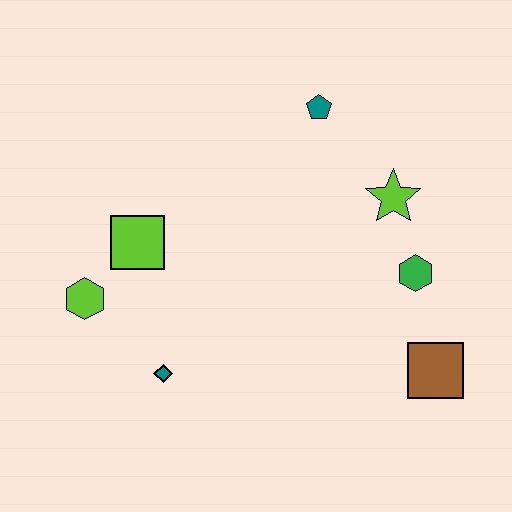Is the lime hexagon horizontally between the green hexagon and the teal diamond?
No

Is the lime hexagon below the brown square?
No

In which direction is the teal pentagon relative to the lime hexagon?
The teal pentagon is to the right of the lime hexagon.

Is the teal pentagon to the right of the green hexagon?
No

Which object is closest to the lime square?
The lime hexagon is closest to the lime square.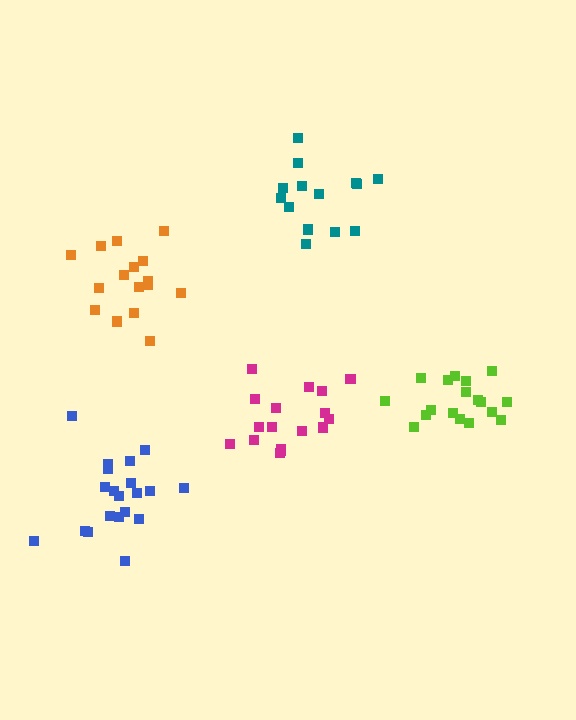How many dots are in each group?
Group 1: 16 dots, Group 2: 20 dots, Group 3: 17 dots, Group 4: 18 dots, Group 5: 14 dots (85 total).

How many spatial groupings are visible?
There are 5 spatial groupings.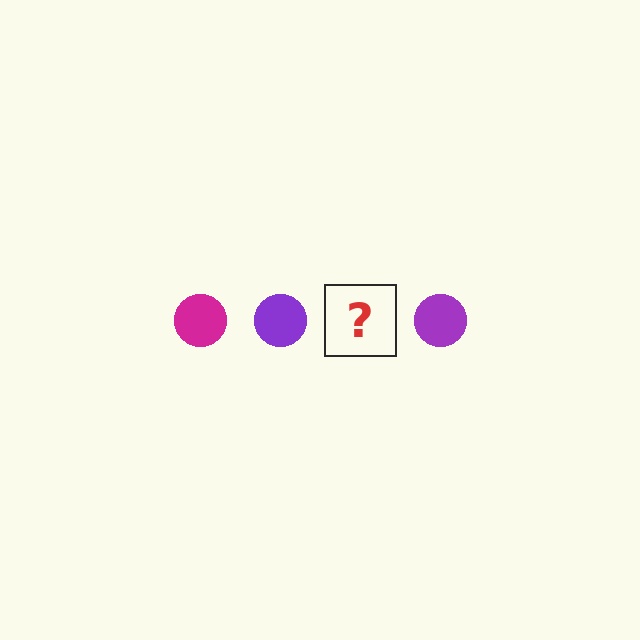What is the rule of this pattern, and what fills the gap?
The rule is that the pattern cycles through magenta, purple circles. The gap should be filled with a magenta circle.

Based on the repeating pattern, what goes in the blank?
The blank should be a magenta circle.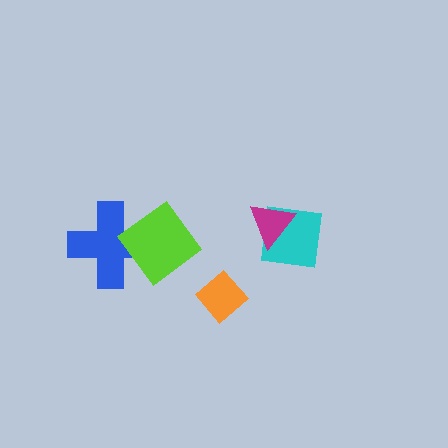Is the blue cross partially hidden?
Yes, it is partially covered by another shape.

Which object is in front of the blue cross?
The lime diamond is in front of the blue cross.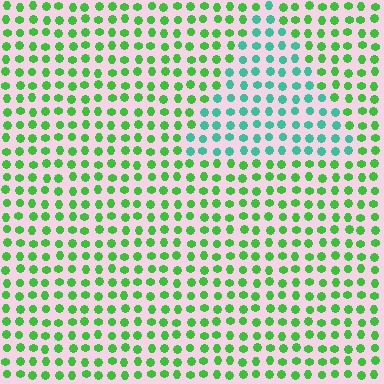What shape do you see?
I see a triangle.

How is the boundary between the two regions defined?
The boundary is defined purely by a slight shift in hue (about 44 degrees). Spacing, size, and orientation are identical on both sides.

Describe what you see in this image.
The image is filled with small green elements in a uniform arrangement. A triangle-shaped region is visible where the elements are tinted to a slightly different hue, forming a subtle color boundary.